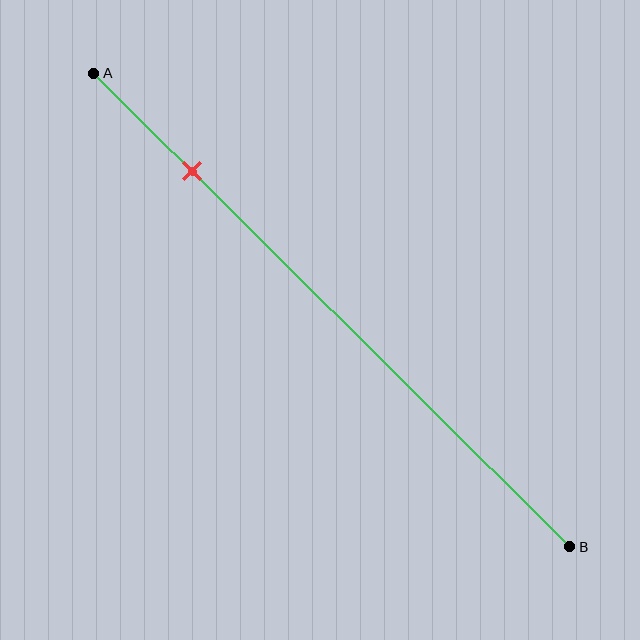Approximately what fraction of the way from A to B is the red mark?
The red mark is approximately 20% of the way from A to B.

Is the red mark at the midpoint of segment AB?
No, the mark is at about 20% from A, not at the 50% midpoint.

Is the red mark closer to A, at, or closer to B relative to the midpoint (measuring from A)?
The red mark is closer to point A than the midpoint of segment AB.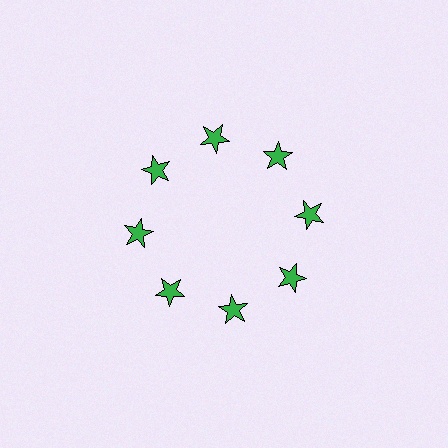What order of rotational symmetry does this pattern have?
This pattern has 8-fold rotational symmetry.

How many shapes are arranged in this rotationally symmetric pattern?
There are 8 shapes, arranged in 8 groups of 1.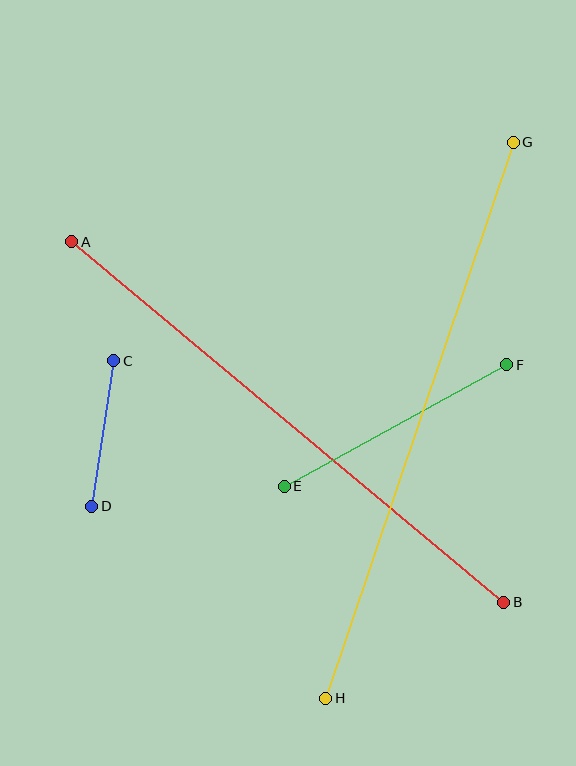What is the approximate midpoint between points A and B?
The midpoint is at approximately (288, 422) pixels.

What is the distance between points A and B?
The distance is approximately 563 pixels.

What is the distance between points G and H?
The distance is approximately 586 pixels.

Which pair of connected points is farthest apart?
Points G and H are farthest apart.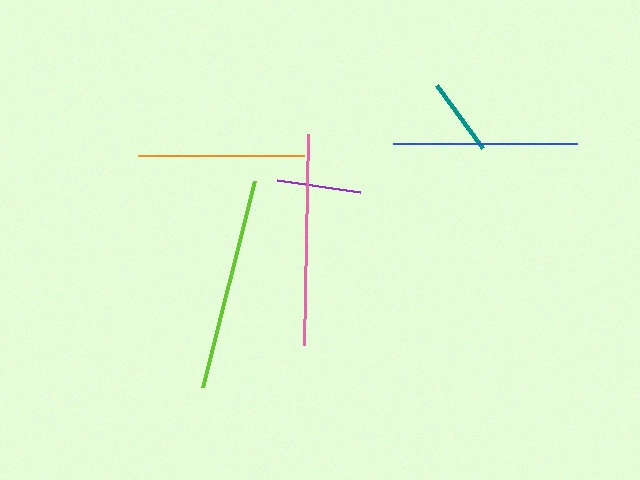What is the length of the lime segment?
The lime segment is approximately 213 pixels long.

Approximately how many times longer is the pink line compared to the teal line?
The pink line is approximately 2.7 times the length of the teal line.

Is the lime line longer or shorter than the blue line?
The lime line is longer than the blue line.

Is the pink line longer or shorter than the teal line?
The pink line is longer than the teal line.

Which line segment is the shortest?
The teal line is the shortest at approximately 78 pixels.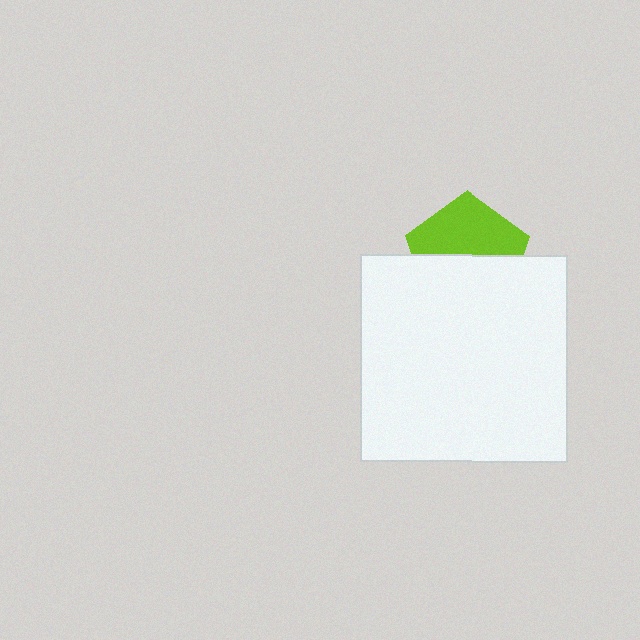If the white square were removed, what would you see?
You would see the complete lime pentagon.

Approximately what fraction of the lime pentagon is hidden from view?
Roughly 52% of the lime pentagon is hidden behind the white square.